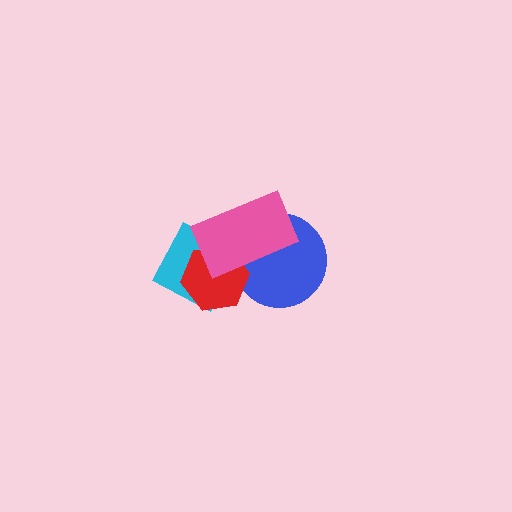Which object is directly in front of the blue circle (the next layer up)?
The red hexagon is directly in front of the blue circle.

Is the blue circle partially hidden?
Yes, it is partially covered by another shape.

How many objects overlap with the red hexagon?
3 objects overlap with the red hexagon.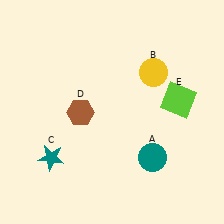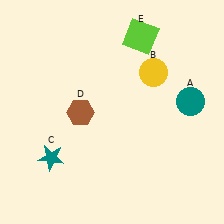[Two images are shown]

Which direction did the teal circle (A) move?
The teal circle (A) moved up.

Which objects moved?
The objects that moved are: the teal circle (A), the lime square (E).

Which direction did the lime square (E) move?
The lime square (E) moved up.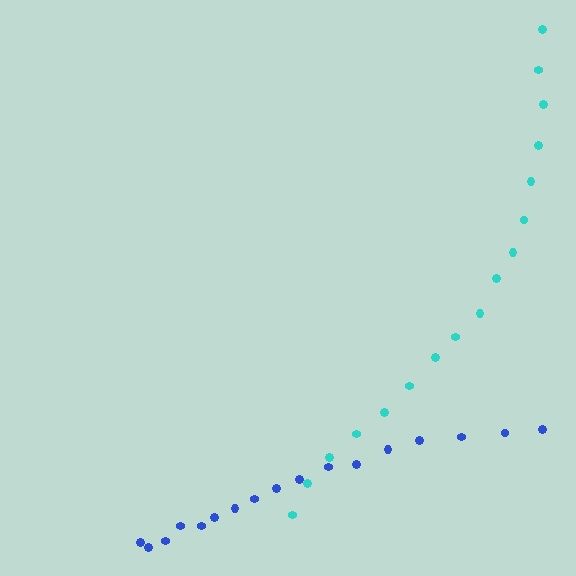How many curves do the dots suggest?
There are 2 distinct paths.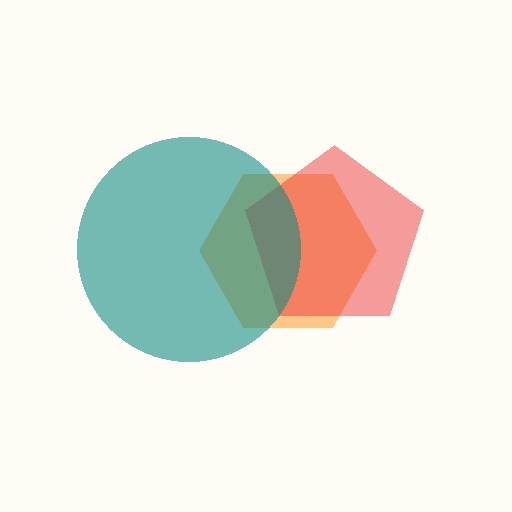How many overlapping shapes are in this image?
There are 3 overlapping shapes in the image.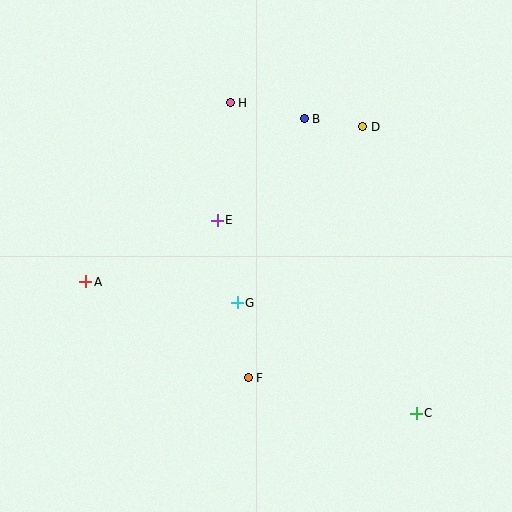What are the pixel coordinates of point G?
Point G is at (237, 303).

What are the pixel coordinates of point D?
Point D is at (363, 127).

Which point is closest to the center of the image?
Point G at (237, 303) is closest to the center.